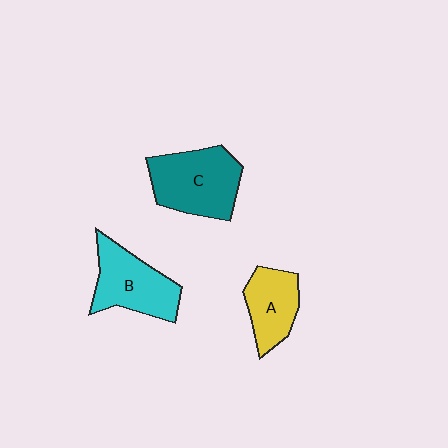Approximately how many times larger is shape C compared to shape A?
Approximately 1.5 times.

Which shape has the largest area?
Shape C (teal).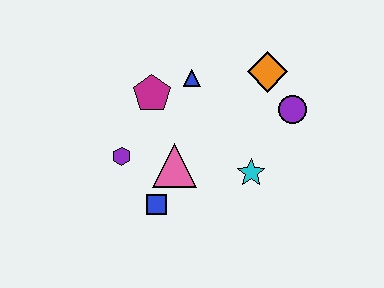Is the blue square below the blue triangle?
Yes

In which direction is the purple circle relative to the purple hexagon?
The purple circle is to the right of the purple hexagon.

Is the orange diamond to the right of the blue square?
Yes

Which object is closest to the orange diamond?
The purple circle is closest to the orange diamond.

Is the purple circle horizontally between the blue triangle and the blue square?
No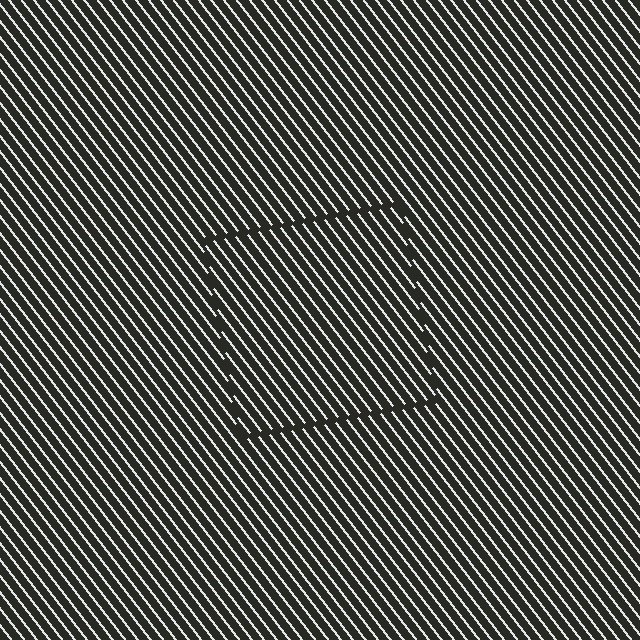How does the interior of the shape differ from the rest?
The interior of the shape contains the same grating, shifted by half a period — the contour is defined by the phase discontinuity where line-ends from the inner and outer gratings abut.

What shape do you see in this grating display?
An illusory square. The interior of the shape contains the same grating, shifted by half a period — the contour is defined by the phase discontinuity where line-ends from the inner and outer gratings abut.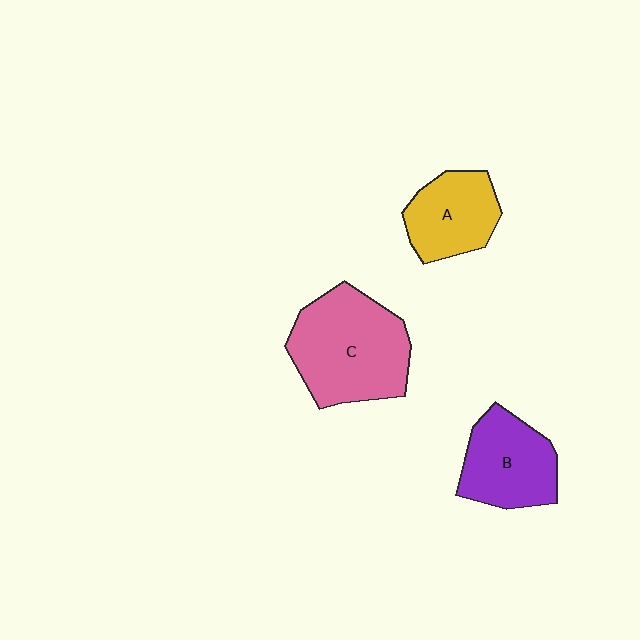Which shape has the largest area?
Shape C (pink).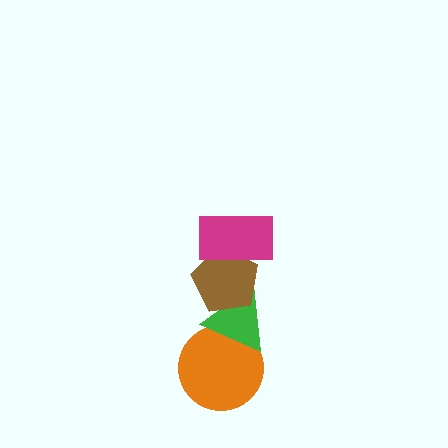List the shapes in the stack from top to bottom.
From top to bottom: the magenta rectangle, the brown pentagon, the green triangle, the orange circle.